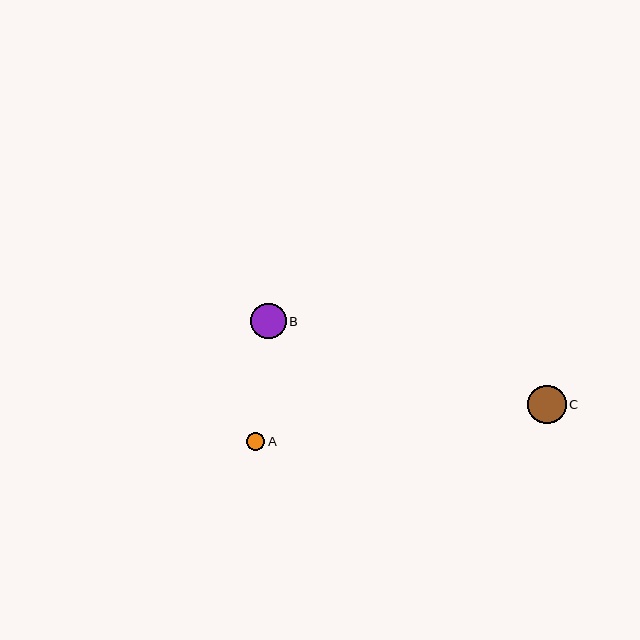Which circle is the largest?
Circle C is the largest with a size of approximately 39 pixels.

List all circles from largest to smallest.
From largest to smallest: C, B, A.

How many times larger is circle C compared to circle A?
Circle C is approximately 2.1 times the size of circle A.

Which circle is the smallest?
Circle A is the smallest with a size of approximately 19 pixels.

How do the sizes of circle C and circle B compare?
Circle C and circle B are approximately the same size.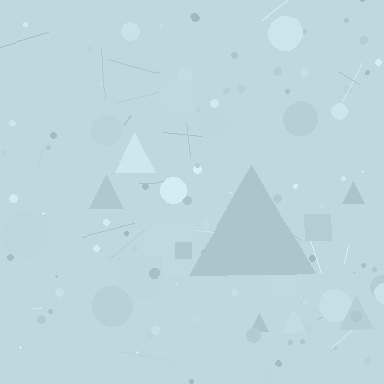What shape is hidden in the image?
A triangle is hidden in the image.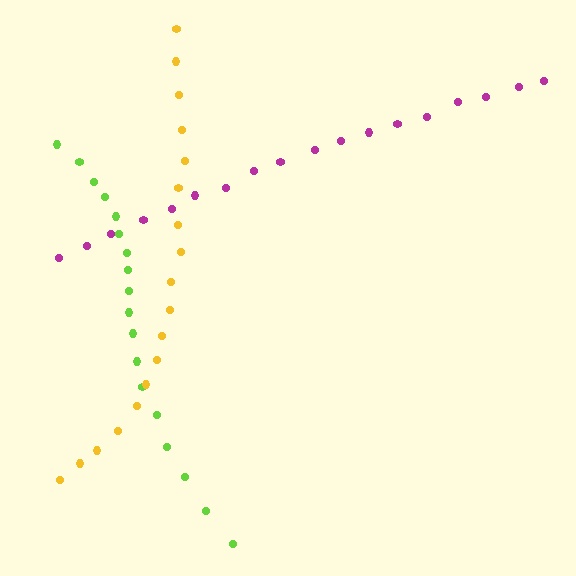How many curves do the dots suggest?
There are 3 distinct paths.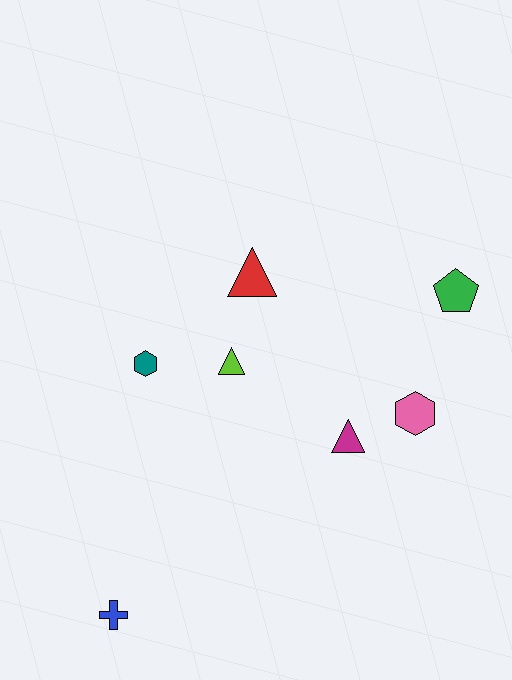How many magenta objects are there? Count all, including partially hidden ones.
There is 1 magenta object.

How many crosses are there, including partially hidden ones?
There is 1 cross.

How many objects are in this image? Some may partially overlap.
There are 7 objects.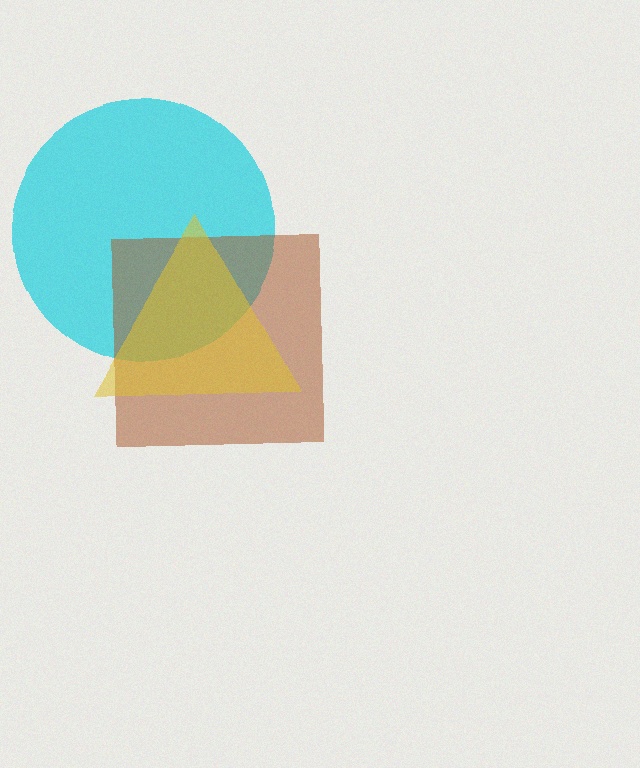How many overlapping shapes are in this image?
There are 3 overlapping shapes in the image.